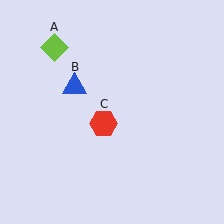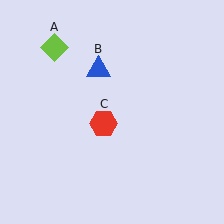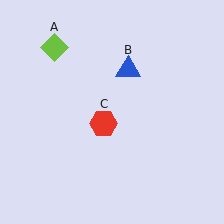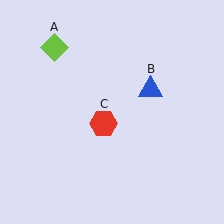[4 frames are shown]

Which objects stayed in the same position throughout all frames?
Lime diamond (object A) and red hexagon (object C) remained stationary.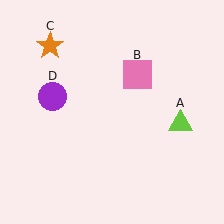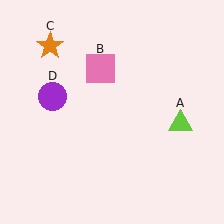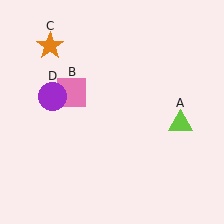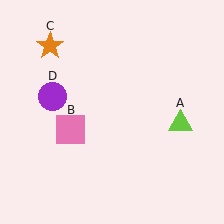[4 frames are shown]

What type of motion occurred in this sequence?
The pink square (object B) rotated counterclockwise around the center of the scene.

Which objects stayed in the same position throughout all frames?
Lime triangle (object A) and orange star (object C) and purple circle (object D) remained stationary.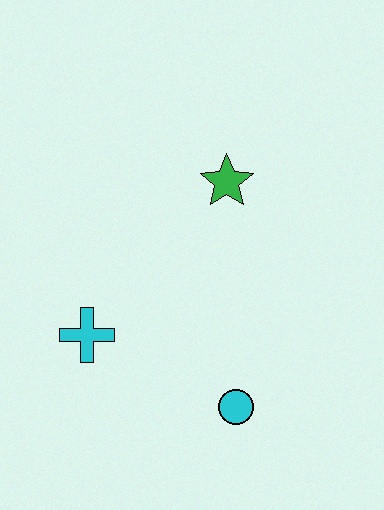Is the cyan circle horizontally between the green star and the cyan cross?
No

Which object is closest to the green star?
The cyan cross is closest to the green star.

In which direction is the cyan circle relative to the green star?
The cyan circle is below the green star.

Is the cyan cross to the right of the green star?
No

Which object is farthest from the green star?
The cyan circle is farthest from the green star.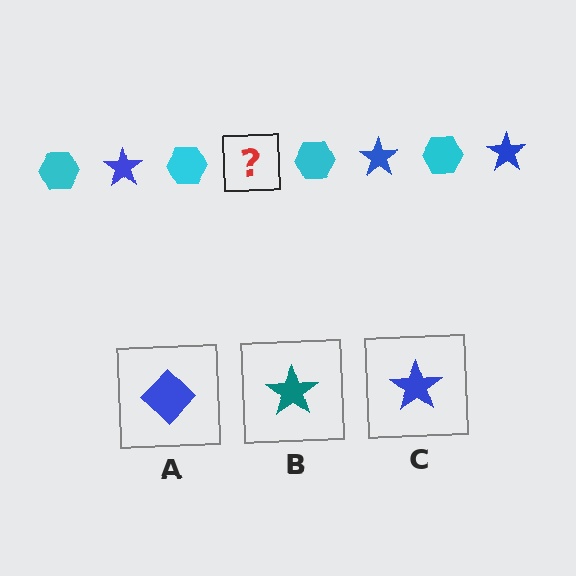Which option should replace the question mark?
Option C.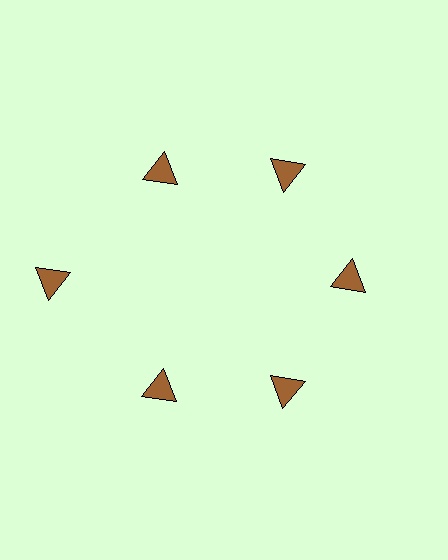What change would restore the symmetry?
The symmetry would be restored by moving it inward, back onto the ring so that all 6 triangles sit at equal angles and equal distance from the center.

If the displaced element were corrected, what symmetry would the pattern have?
It would have 6-fold rotational symmetry — the pattern would map onto itself every 60 degrees.